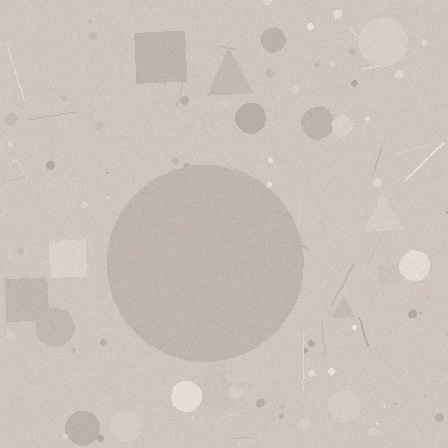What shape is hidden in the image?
A circle is hidden in the image.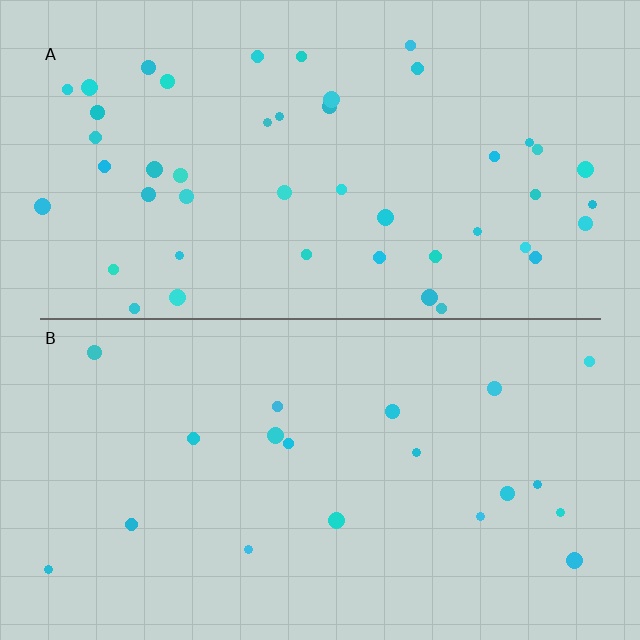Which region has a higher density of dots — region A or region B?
A (the top).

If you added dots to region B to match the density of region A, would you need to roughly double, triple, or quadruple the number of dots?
Approximately double.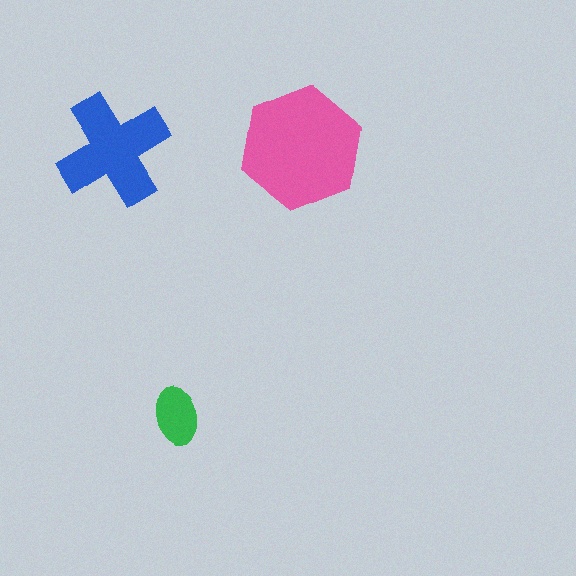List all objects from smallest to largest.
The green ellipse, the blue cross, the pink hexagon.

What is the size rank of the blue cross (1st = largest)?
2nd.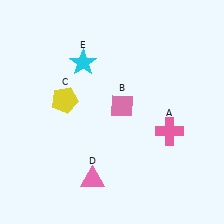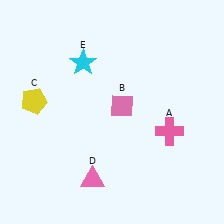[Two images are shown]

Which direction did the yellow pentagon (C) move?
The yellow pentagon (C) moved left.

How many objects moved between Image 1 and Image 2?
1 object moved between the two images.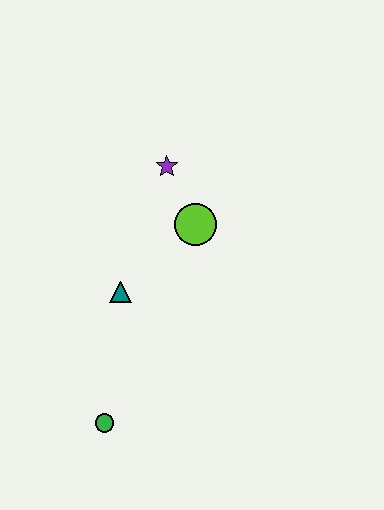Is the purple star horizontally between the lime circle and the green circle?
Yes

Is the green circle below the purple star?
Yes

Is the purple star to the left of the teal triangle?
No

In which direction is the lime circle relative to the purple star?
The lime circle is below the purple star.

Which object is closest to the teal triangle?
The lime circle is closest to the teal triangle.